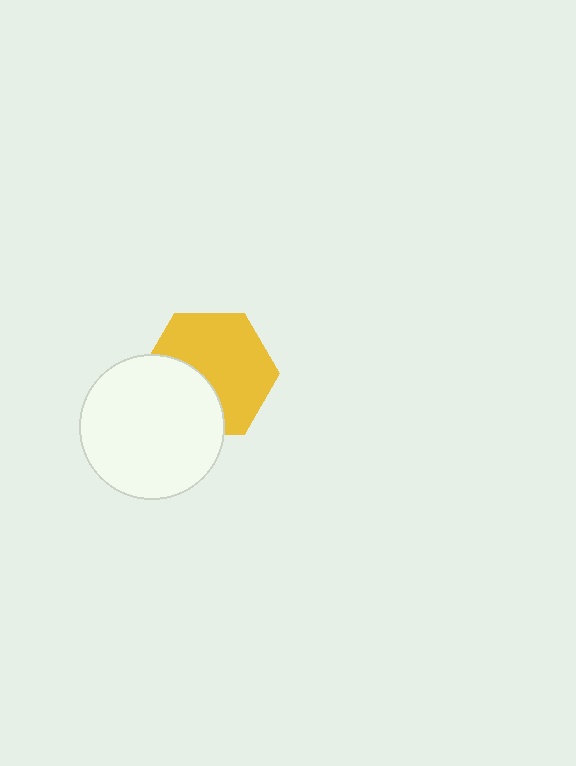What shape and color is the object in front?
The object in front is a white circle.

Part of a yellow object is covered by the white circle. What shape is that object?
It is a hexagon.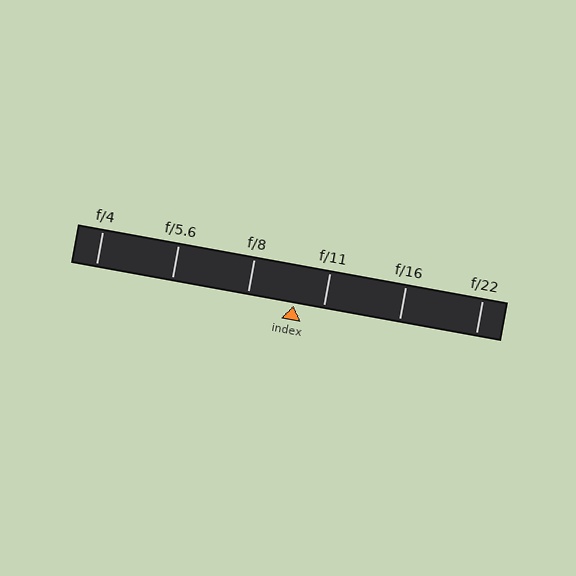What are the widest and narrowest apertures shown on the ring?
The widest aperture shown is f/4 and the narrowest is f/22.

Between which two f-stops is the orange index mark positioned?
The index mark is between f/8 and f/11.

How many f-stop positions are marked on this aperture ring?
There are 6 f-stop positions marked.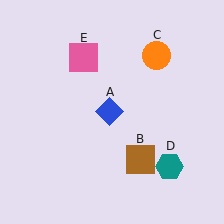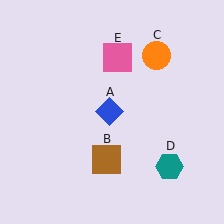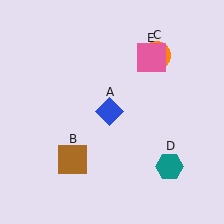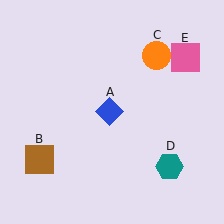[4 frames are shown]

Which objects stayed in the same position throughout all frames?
Blue diamond (object A) and orange circle (object C) and teal hexagon (object D) remained stationary.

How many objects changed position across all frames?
2 objects changed position: brown square (object B), pink square (object E).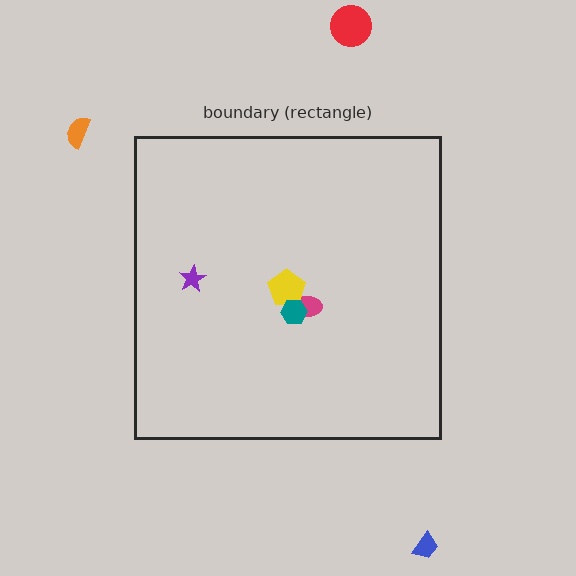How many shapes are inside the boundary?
4 inside, 3 outside.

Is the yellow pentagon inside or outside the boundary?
Inside.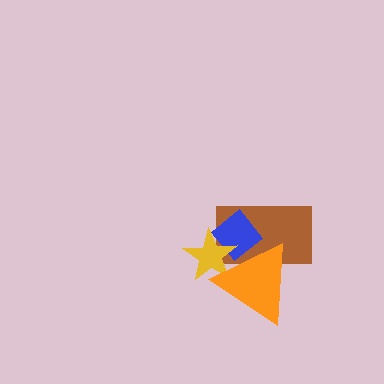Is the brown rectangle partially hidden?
Yes, it is partially covered by another shape.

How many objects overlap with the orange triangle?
3 objects overlap with the orange triangle.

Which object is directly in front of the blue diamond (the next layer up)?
The yellow star is directly in front of the blue diamond.